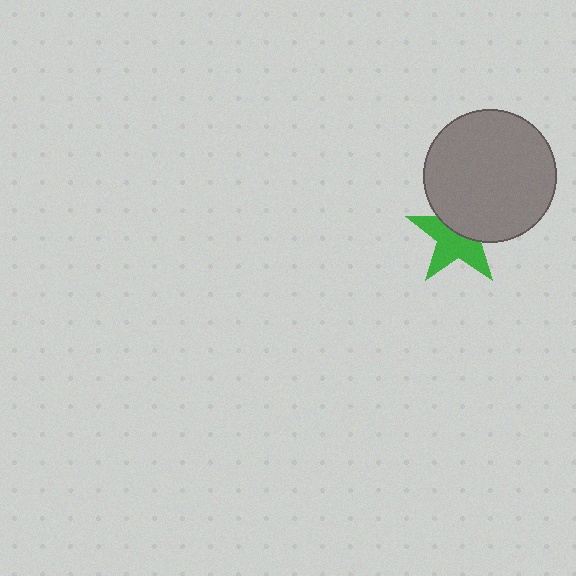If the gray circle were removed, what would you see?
You would see the complete green star.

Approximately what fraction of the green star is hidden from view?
Roughly 44% of the green star is hidden behind the gray circle.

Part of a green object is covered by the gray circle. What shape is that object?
It is a star.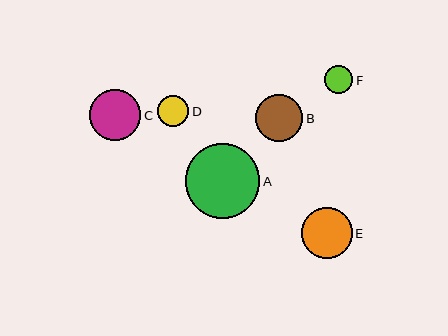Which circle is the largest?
Circle A is the largest with a size of approximately 75 pixels.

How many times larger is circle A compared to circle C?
Circle A is approximately 1.5 times the size of circle C.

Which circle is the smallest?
Circle F is the smallest with a size of approximately 28 pixels.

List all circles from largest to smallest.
From largest to smallest: A, C, E, B, D, F.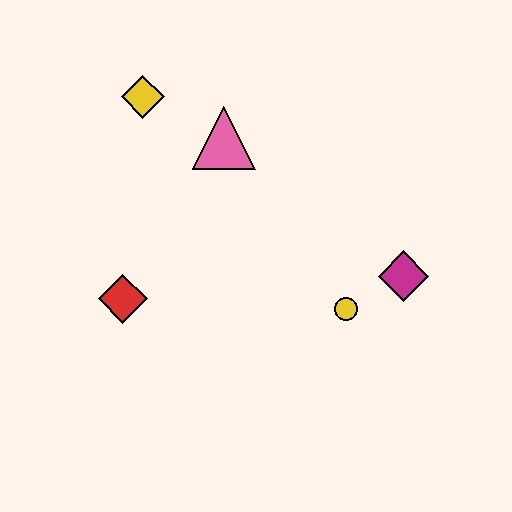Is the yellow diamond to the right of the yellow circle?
No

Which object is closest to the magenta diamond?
The yellow circle is closest to the magenta diamond.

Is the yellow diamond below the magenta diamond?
No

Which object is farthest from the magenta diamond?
The yellow diamond is farthest from the magenta diamond.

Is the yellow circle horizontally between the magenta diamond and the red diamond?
Yes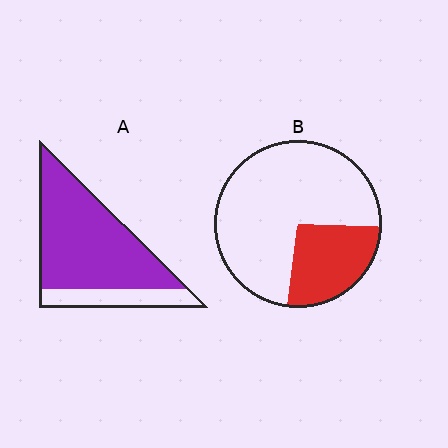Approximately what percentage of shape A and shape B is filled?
A is approximately 80% and B is approximately 25%.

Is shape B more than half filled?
No.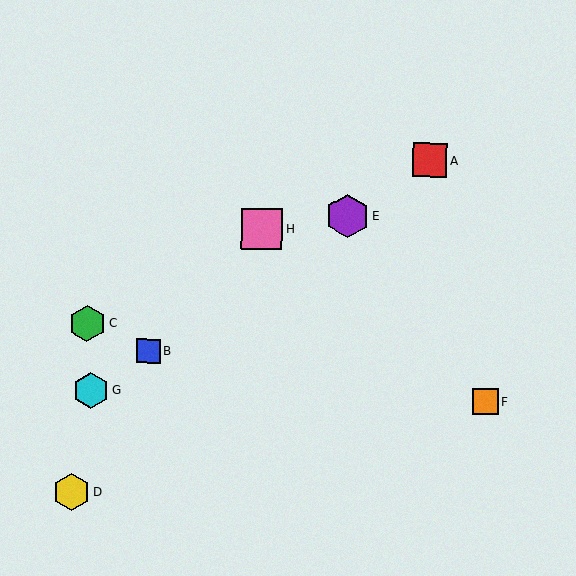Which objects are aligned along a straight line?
Objects A, B, E, G are aligned along a straight line.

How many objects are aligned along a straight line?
4 objects (A, B, E, G) are aligned along a straight line.